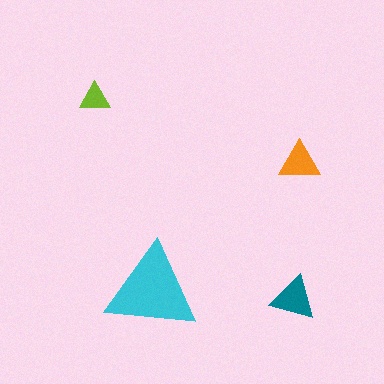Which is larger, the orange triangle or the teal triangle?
The teal one.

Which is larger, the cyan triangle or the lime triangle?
The cyan one.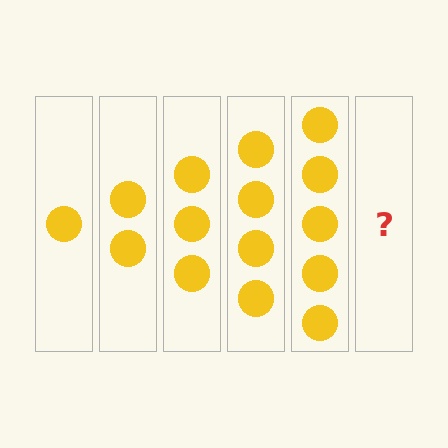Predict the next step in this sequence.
The next step is 6 circles.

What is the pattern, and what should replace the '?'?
The pattern is that each step adds one more circle. The '?' should be 6 circles.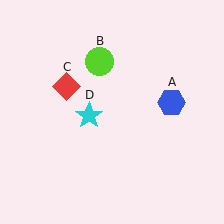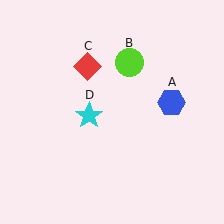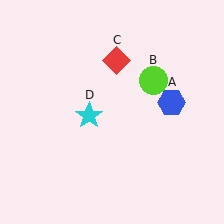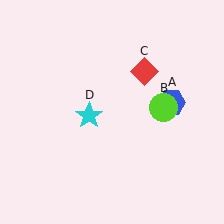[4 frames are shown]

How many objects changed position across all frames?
2 objects changed position: lime circle (object B), red diamond (object C).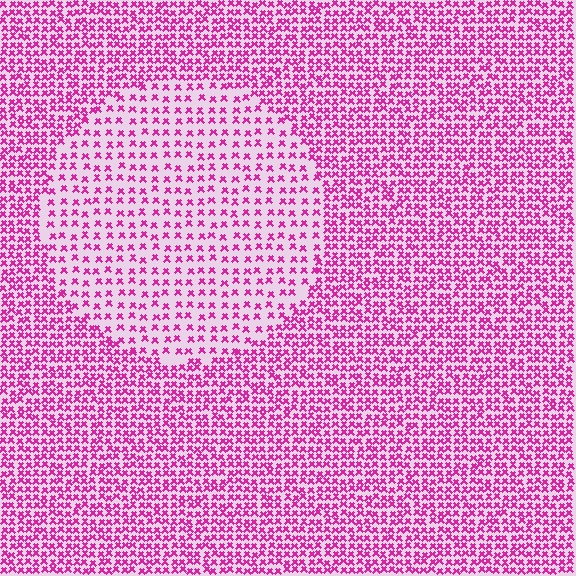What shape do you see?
I see a circle.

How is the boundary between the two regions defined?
The boundary is defined by a change in element density (approximately 2.0x ratio). All elements are the same color, size, and shape.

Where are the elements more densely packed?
The elements are more densely packed outside the circle boundary.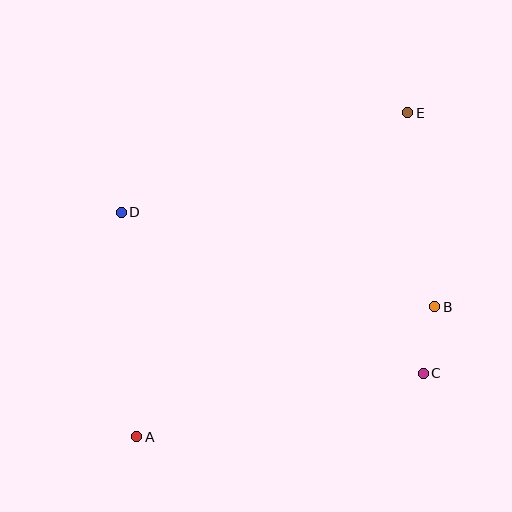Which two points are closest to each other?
Points B and C are closest to each other.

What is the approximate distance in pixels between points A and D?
The distance between A and D is approximately 225 pixels.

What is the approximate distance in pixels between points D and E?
The distance between D and E is approximately 303 pixels.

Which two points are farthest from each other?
Points A and E are farthest from each other.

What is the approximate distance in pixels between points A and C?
The distance between A and C is approximately 293 pixels.